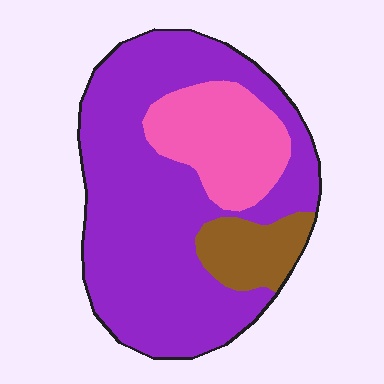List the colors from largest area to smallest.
From largest to smallest: purple, pink, brown.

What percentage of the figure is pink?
Pink takes up about one fifth (1/5) of the figure.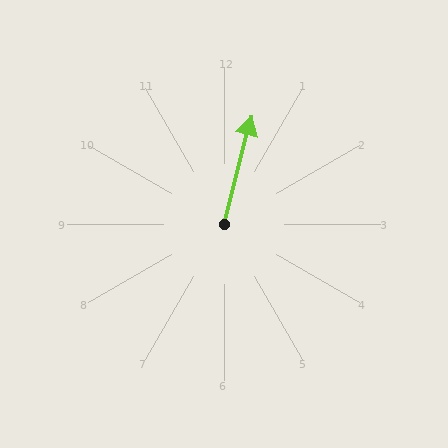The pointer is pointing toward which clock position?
Roughly 12 o'clock.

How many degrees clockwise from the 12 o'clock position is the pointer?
Approximately 14 degrees.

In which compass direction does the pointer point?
North.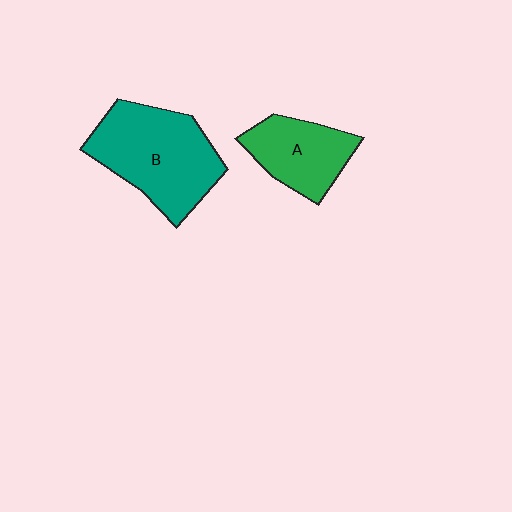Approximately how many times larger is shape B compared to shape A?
Approximately 1.6 times.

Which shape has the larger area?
Shape B (teal).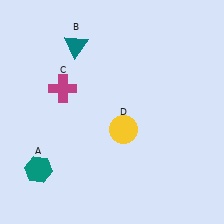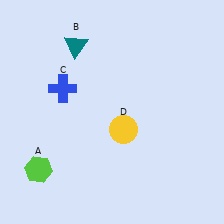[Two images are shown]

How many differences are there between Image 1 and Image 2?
There are 2 differences between the two images.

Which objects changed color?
A changed from teal to lime. C changed from magenta to blue.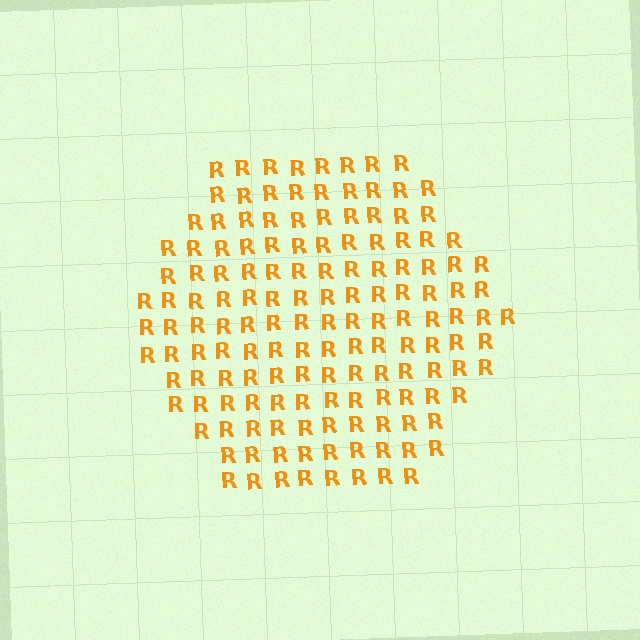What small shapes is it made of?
It is made of small letter R's.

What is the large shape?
The large shape is a hexagon.